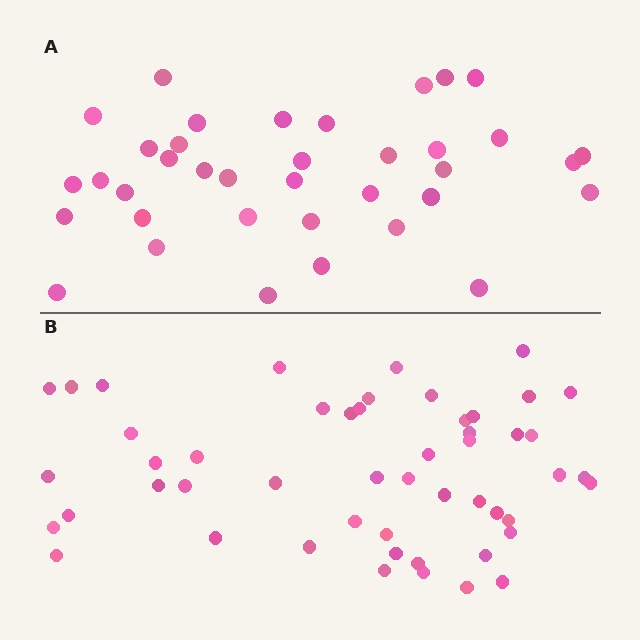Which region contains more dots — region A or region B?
Region B (the bottom region) has more dots.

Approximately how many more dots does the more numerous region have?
Region B has approximately 15 more dots than region A.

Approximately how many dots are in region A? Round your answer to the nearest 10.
About 40 dots. (The exact count is 37, which rounds to 40.)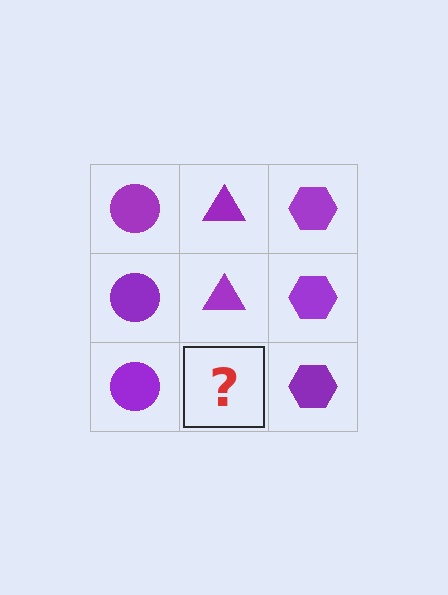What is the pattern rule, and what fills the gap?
The rule is that each column has a consistent shape. The gap should be filled with a purple triangle.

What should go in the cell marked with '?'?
The missing cell should contain a purple triangle.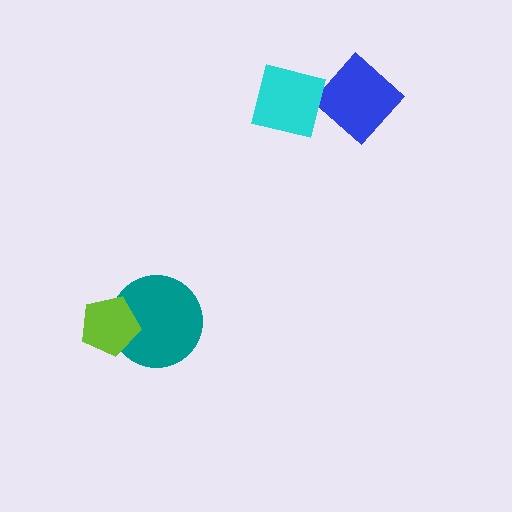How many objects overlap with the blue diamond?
0 objects overlap with the blue diamond.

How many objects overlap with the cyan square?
0 objects overlap with the cyan square.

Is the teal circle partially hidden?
Yes, it is partially covered by another shape.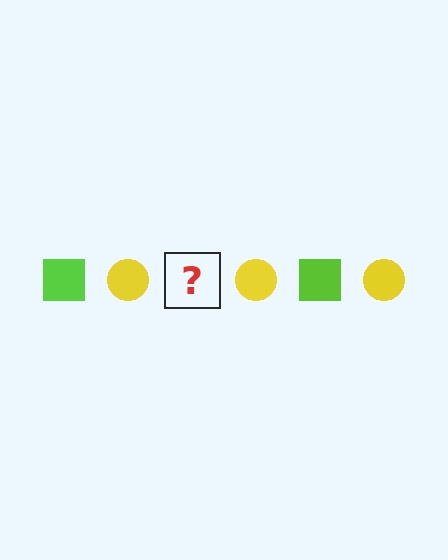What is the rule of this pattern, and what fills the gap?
The rule is that the pattern alternates between lime square and yellow circle. The gap should be filled with a lime square.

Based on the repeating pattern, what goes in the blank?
The blank should be a lime square.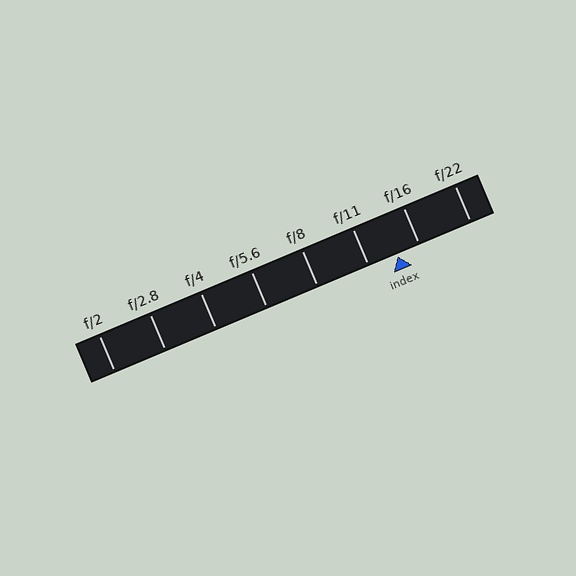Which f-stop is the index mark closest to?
The index mark is closest to f/16.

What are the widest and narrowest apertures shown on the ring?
The widest aperture shown is f/2 and the narrowest is f/22.